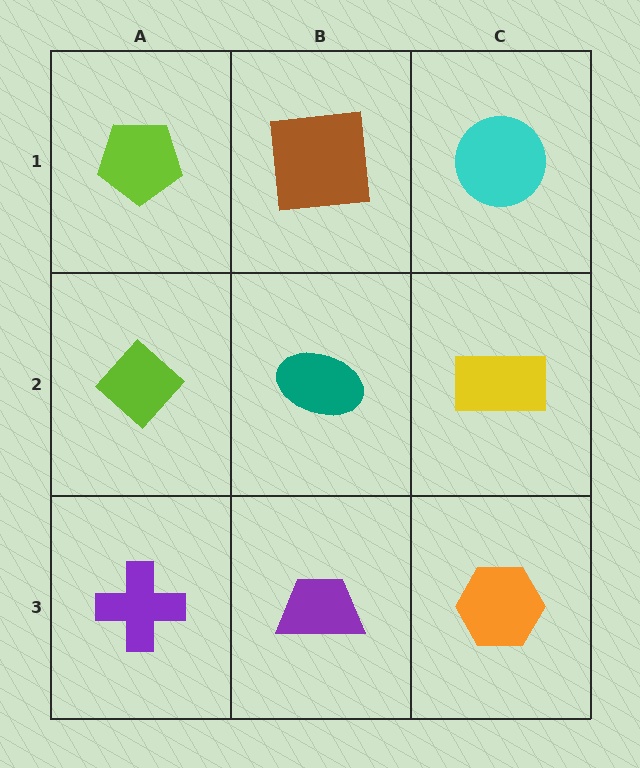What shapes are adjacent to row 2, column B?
A brown square (row 1, column B), a purple trapezoid (row 3, column B), a lime diamond (row 2, column A), a yellow rectangle (row 2, column C).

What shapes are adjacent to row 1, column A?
A lime diamond (row 2, column A), a brown square (row 1, column B).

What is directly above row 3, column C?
A yellow rectangle.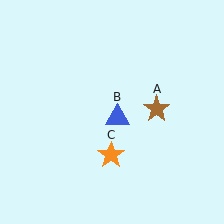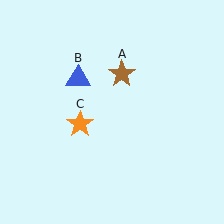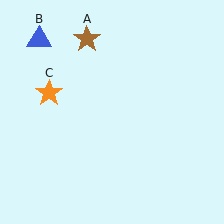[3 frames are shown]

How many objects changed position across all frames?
3 objects changed position: brown star (object A), blue triangle (object B), orange star (object C).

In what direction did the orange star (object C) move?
The orange star (object C) moved up and to the left.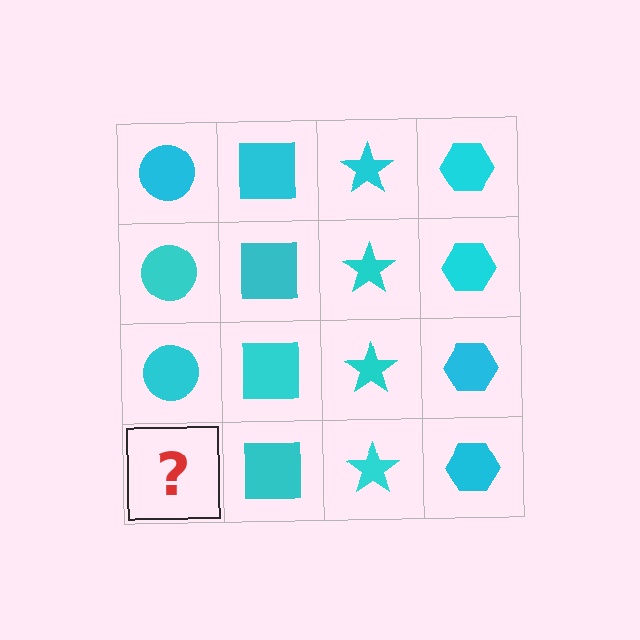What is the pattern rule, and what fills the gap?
The rule is that each column has a consistent shape. The gap should be filled with a cyan circle.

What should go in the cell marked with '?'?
The missing cell should contain a cyan circle.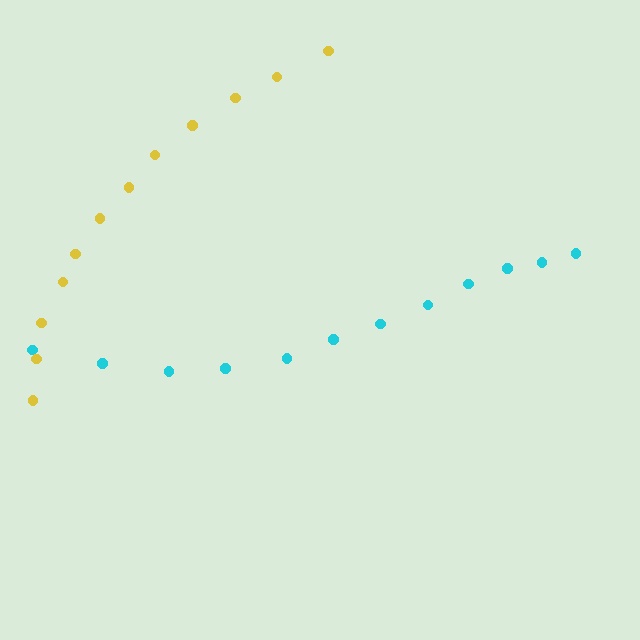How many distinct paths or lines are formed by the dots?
There are 2 distinct paths.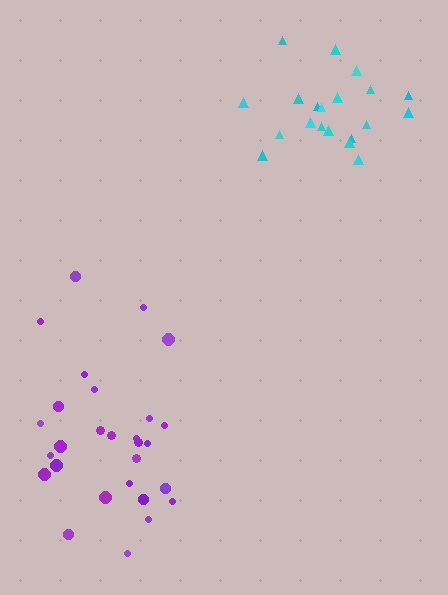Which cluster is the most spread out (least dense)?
Purple.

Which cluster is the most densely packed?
Cyan.